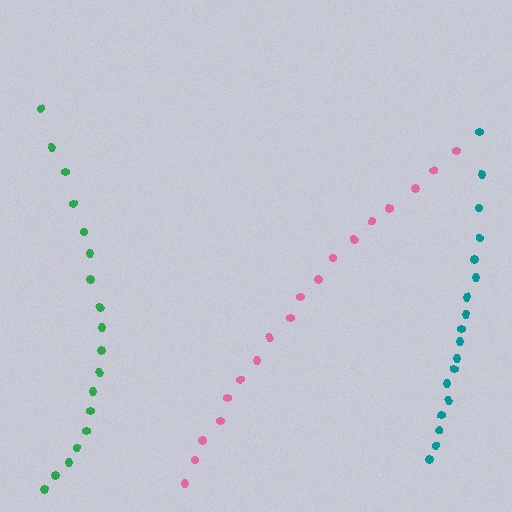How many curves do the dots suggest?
There are 3 distinct paths.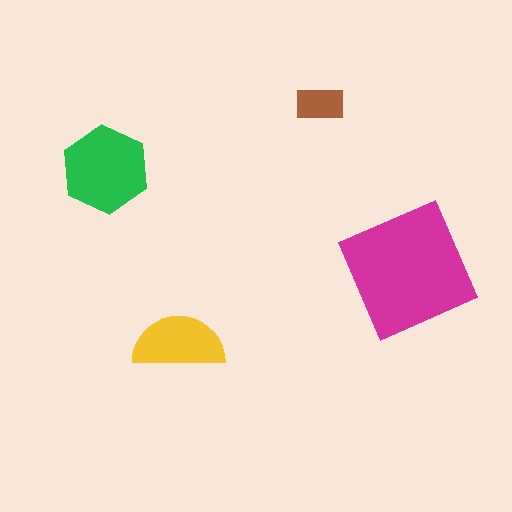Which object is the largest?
The magenta square.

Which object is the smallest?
The brown rectangle.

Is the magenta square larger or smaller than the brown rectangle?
Larger.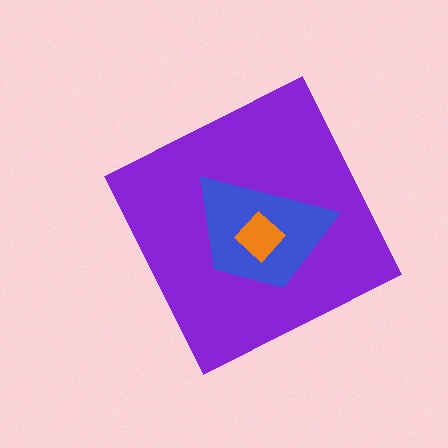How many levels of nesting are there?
3.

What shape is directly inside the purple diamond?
The blue trapezoid.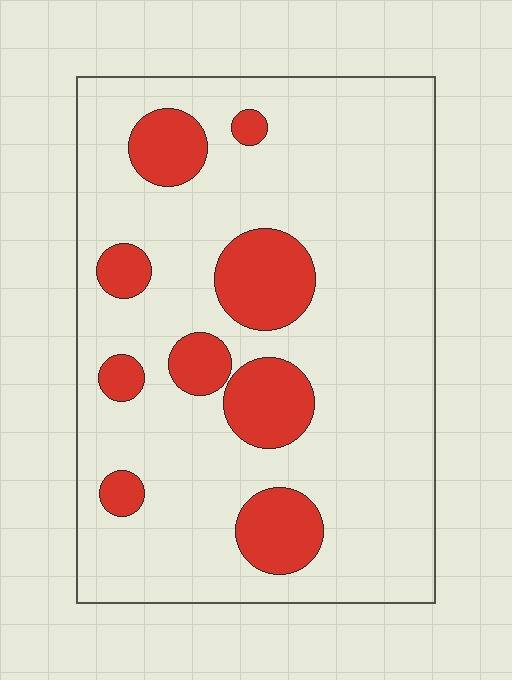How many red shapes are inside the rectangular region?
9.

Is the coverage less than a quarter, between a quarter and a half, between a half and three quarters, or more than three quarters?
Less than a quarter.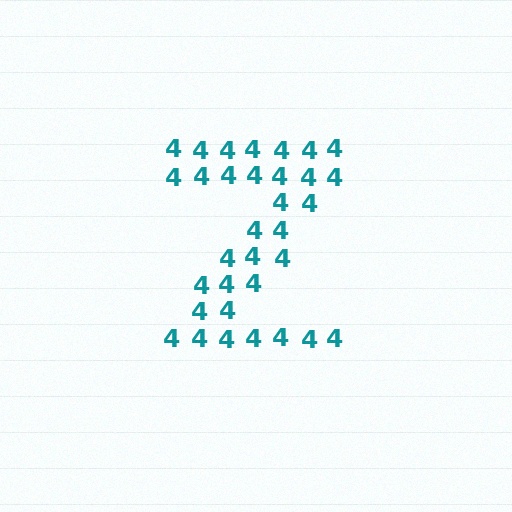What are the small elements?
The small elements are digit 4's.